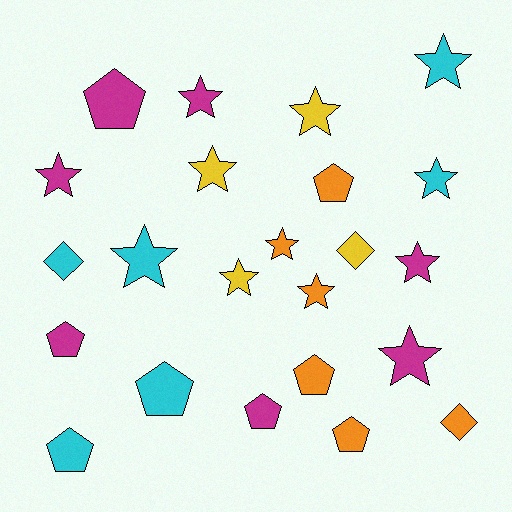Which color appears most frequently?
Magenta, with 7 objects.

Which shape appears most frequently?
Star, with 12 objects.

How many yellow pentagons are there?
There are no yellow pentagons.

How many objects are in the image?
There are 23 objects.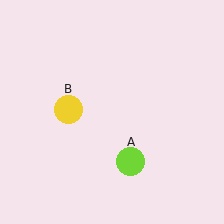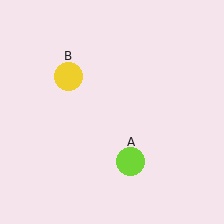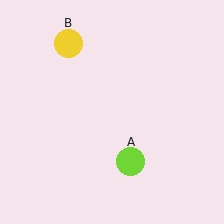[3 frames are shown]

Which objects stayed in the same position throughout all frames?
Lime circle (object A) remained stationary.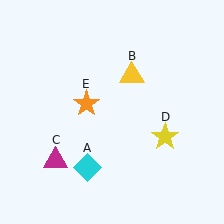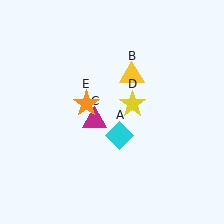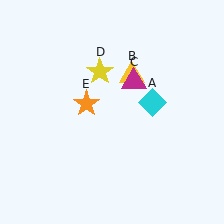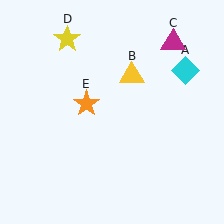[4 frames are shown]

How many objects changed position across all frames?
3 objects changed position: cyan diamond (object A), magenta triangle (object C), yellow star (object D).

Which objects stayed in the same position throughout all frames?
Yellow triangle (object B) and orange star (object E) remained stationary.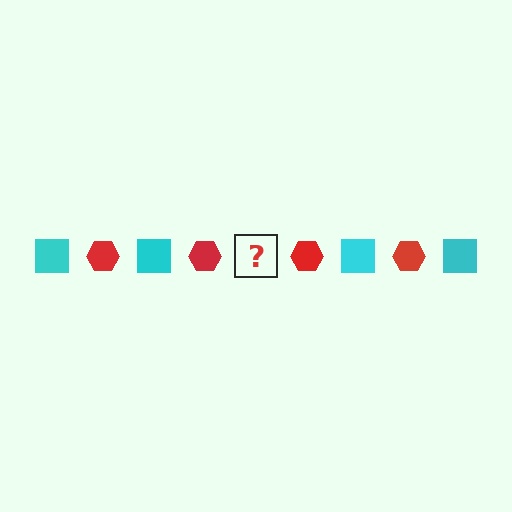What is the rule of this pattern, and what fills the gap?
The rule is that the pattern alternates between cyan square and red hexagon. The gap should be filled with a cyan square.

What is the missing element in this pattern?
The missing element is a cyan square.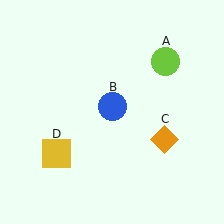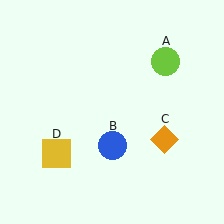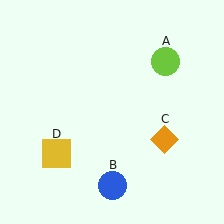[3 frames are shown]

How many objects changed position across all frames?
1 object changed position: blue circle (object B).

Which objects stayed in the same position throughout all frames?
Lime circle (object A) and orange diamond (object C) and yellow square (object D) remained stationary.